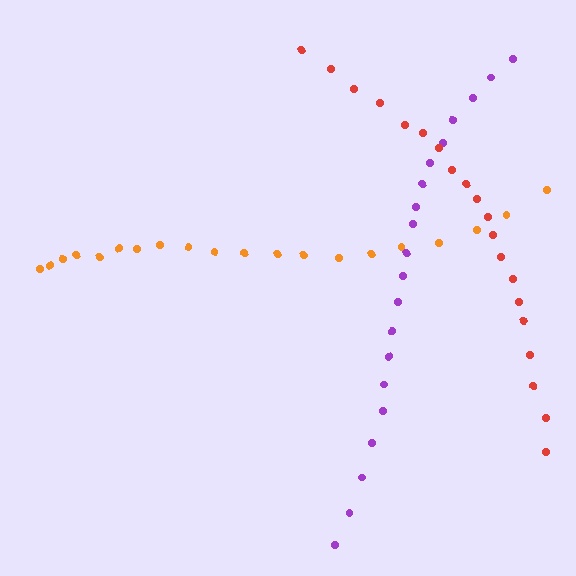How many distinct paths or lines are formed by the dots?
There are 3 distinct paths.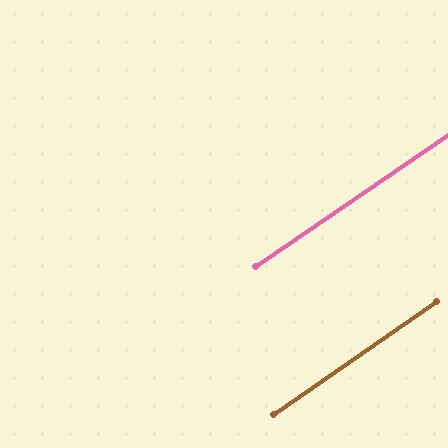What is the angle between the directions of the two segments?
Approximately 0 degrees.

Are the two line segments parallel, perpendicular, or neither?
Parallel — their directions differ by only 0.3°.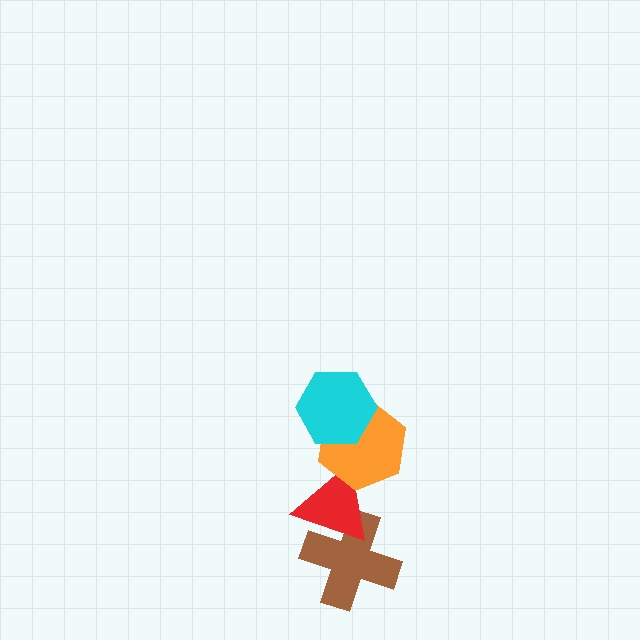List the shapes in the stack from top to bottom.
From top to bottom: the cyan hexagon, the orange hexagon, the red triangle, the brown cross.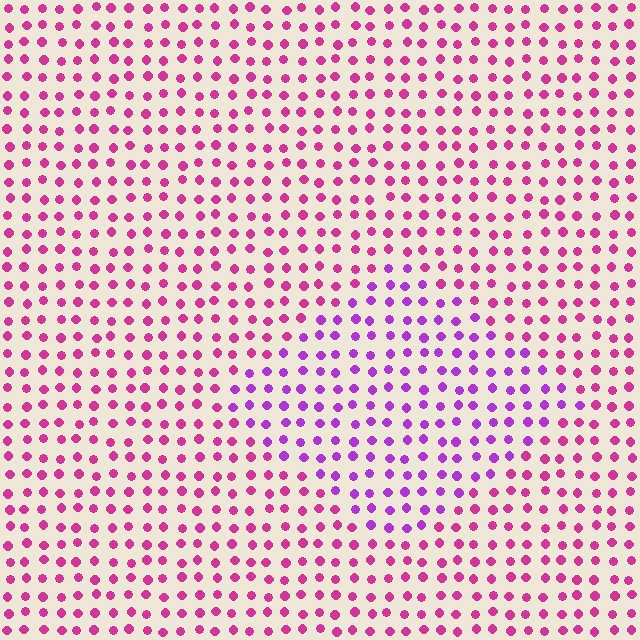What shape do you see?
I see a diamond.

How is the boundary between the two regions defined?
The boundary is defined purely by a slight shift in hue (about 36 degrees). Spacing, size, and orientation are identical on both sides.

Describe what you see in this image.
The image is filled with small magenta elements in a uniform arrangement. A diamond-shaped region is visible where the elements are tinted to a slightly different hue, forming a subtle color boundary.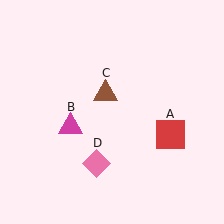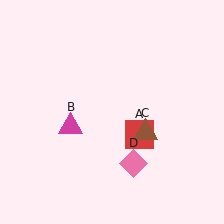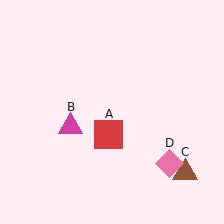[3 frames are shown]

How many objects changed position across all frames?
3 objects changed position: red square (object A), brown triangle (object C), pink diamond (object D).